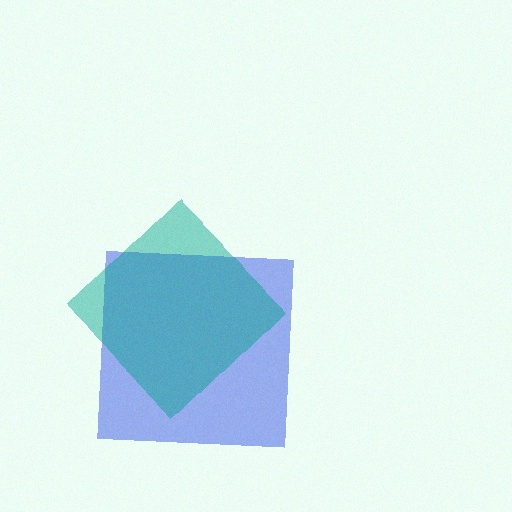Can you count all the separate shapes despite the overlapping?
Yes, there are 2 separate shapes.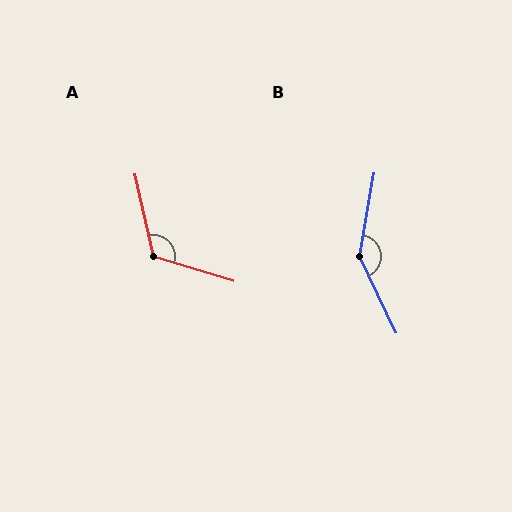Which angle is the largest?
B, at approximately 145 degrees.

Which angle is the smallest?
A, at approximately 120 degrees.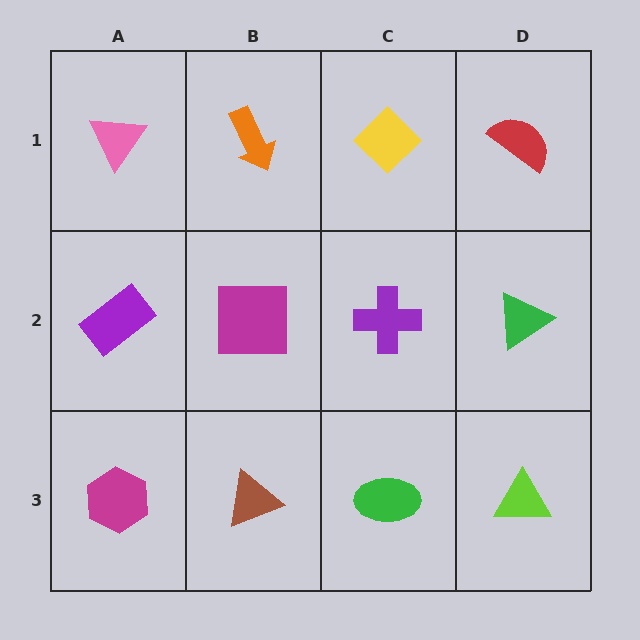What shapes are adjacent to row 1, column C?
A purple cross (row 2, column C), an orange arrow (row 1, column B), a red semicircle (row 1, column D).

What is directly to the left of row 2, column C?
A magenta square.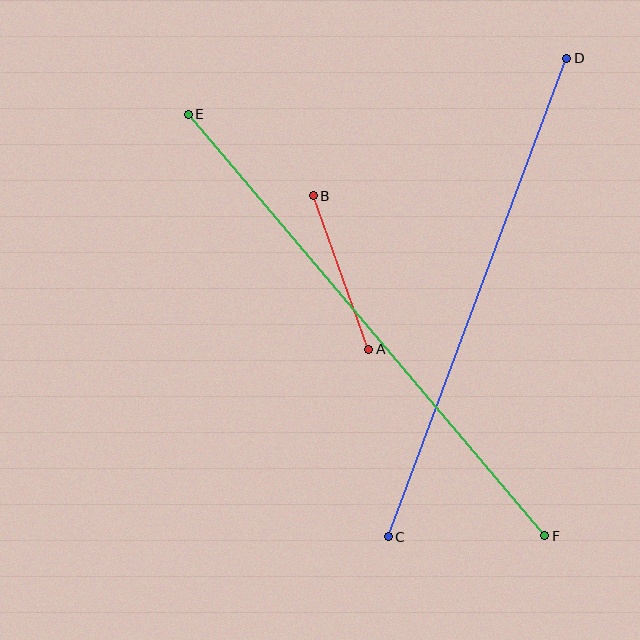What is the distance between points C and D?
The distance is approximately 511 pixels.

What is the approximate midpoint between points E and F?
The midpoint is at approximately (366, 325) pixels.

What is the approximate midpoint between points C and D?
The midpoint is at approximately (477, 298) pixels.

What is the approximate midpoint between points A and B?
The midpoint is at approximately (341, 273) pixels.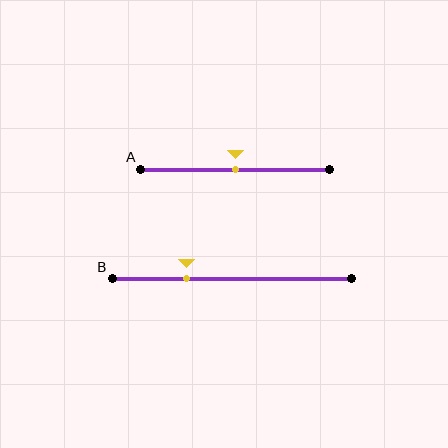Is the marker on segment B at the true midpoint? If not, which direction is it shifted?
No, the marker on segment B is shifted to the left by about 19% of the segment length.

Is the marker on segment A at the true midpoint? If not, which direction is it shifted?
Yes, the marker on segment A is at the true midpoint.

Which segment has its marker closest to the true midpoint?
Segment A has its marker closest to the true midpoint.